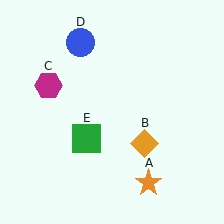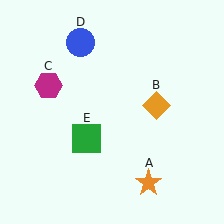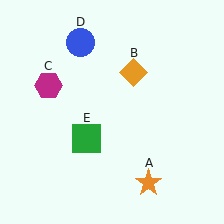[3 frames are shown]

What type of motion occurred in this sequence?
The orange diamond (object B) rotated counterclockwise around the center of the scene.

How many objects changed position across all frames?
1 object changed position: orange diamond (object B).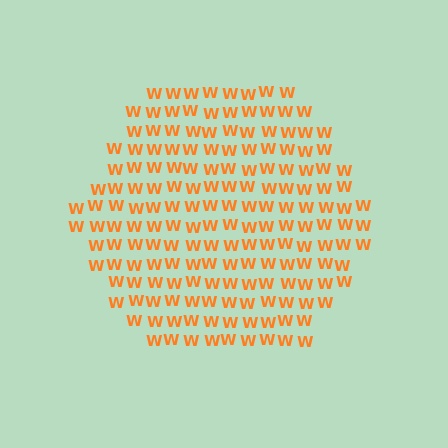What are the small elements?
The small elements are letter W's.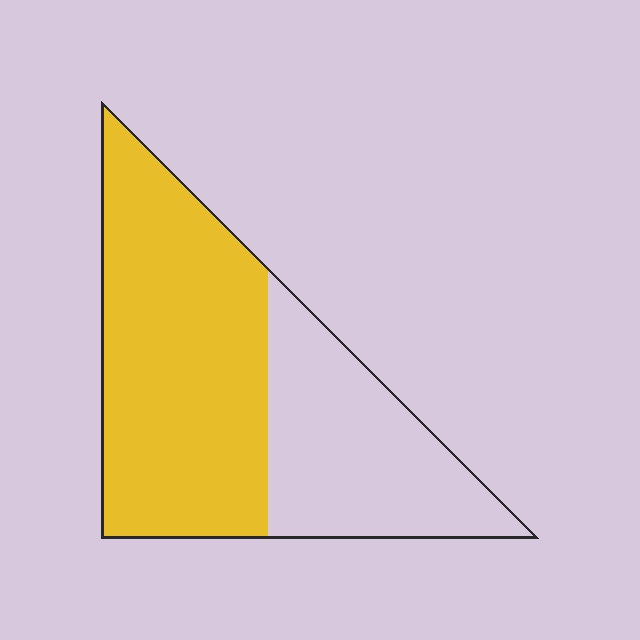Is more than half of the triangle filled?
Yes.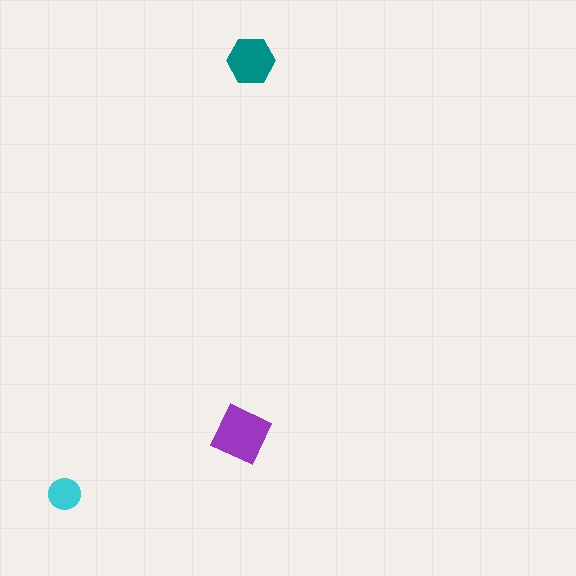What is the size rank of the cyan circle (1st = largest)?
3rd.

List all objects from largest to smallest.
The purple diamond, the teal hexagon, the cyan circle.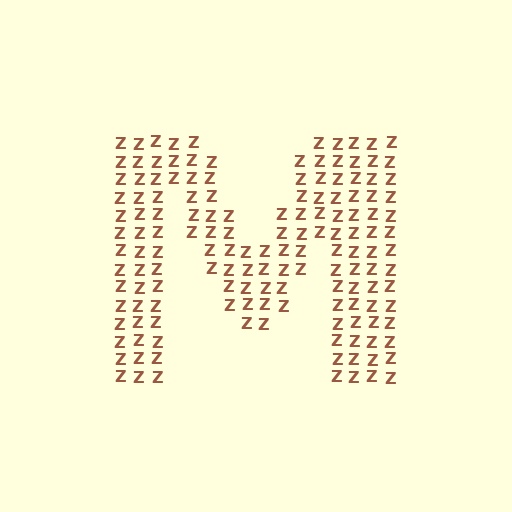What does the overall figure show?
The overall figure shows the letter M.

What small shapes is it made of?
It is made of small letter Z's.